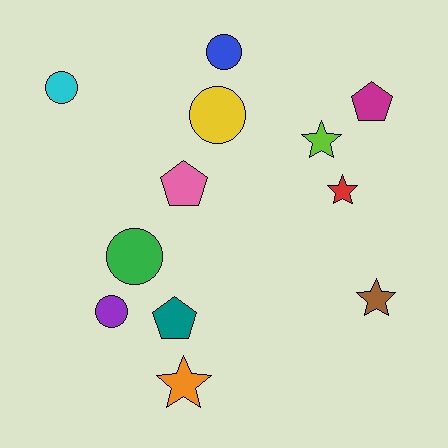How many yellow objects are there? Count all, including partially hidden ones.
There is 1 yellow object.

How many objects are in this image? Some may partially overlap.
There are 12 objects.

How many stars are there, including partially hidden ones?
There are 4 stars.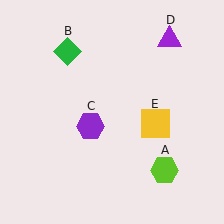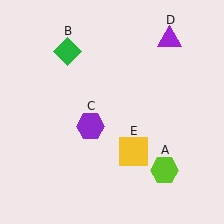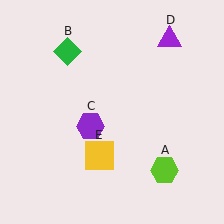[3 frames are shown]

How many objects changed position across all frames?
1 object changed position: yellow square (object E).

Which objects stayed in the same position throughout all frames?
Lime hexagon (object A) and green diamond (object B) and purple hexagon (object C) and purple triangle (object D) remained stationary.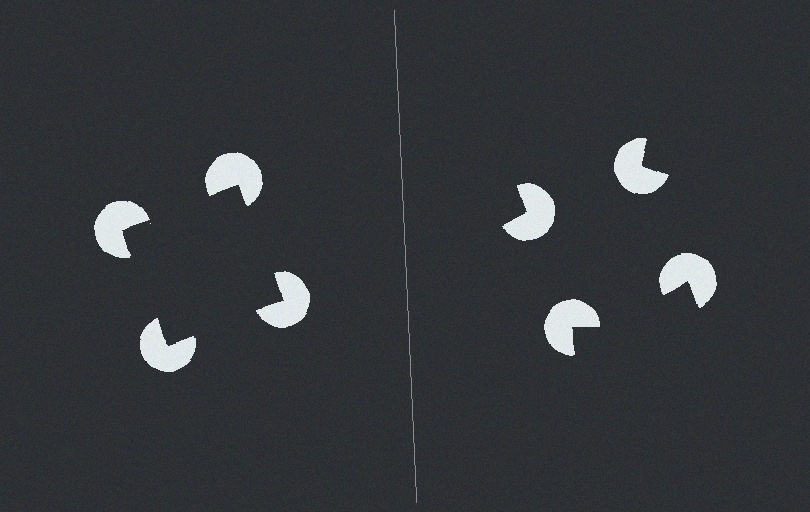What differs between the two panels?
The pac-man discs are positioned identically on both sides; only the wedge orientations differ. On the left they align to a square; on the right they are misaligned.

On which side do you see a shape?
An illusory square appears on the left side. On the right side the wedge cuts are rotated, so no coherent shape forms.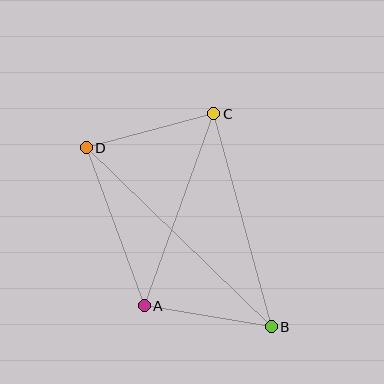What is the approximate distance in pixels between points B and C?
The distance between B and C is approximately 221 pixels.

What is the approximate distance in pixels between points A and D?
The distance between A and D is approximately 168 pixels.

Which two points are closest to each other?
Points A and B are closest to each other.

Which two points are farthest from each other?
Points B and D are farthest from each other.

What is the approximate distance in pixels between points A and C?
The distance between A and C is approximately 204 pixels.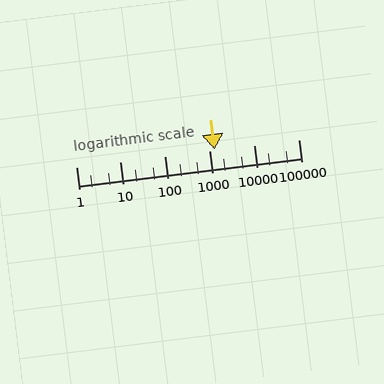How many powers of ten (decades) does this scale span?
The scale spans 5 decades, from 1 to 100000.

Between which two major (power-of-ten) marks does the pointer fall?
The pointer is between 1000 and 10000.